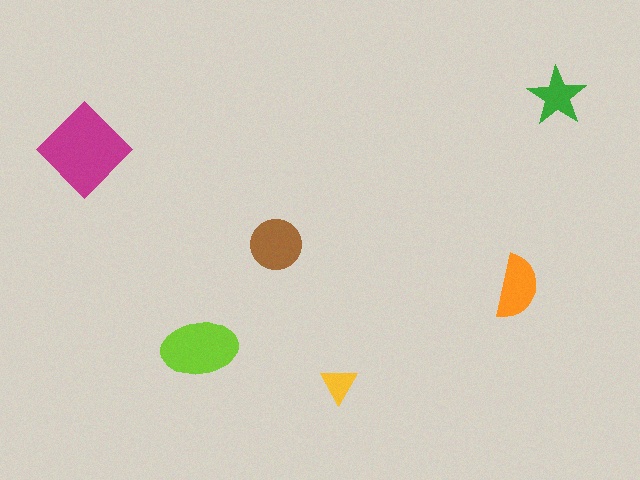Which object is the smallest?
The yellow triangle.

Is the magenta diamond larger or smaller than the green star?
Larger.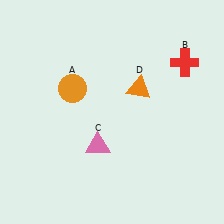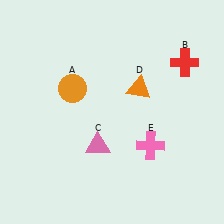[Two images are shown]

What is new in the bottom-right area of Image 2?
A pink cross (E) was added in the bottom-right area of Image 2.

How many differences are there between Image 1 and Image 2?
There is 1 difference between the two images.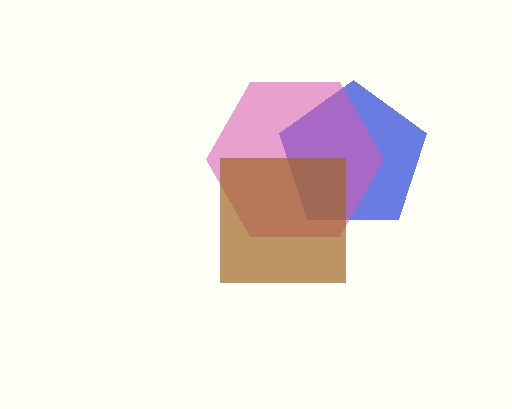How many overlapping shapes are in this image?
There are 3 overlapping shapes in the image.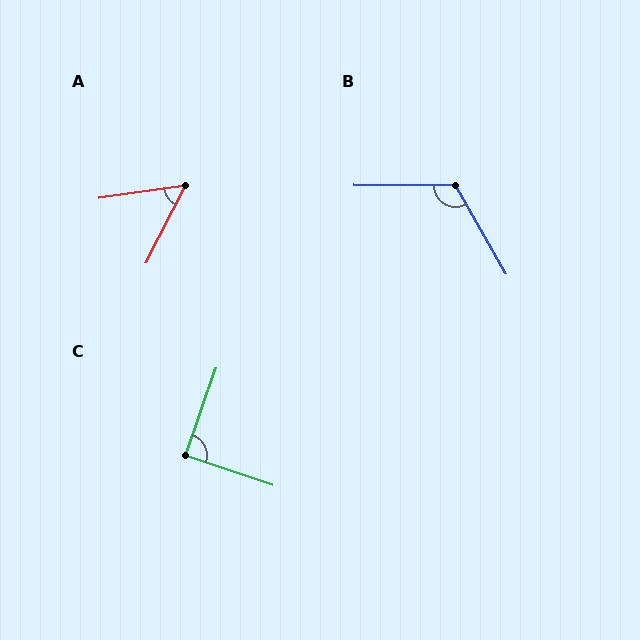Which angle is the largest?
B, at approximately 120 degrees.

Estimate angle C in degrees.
Approximately 90 degrees.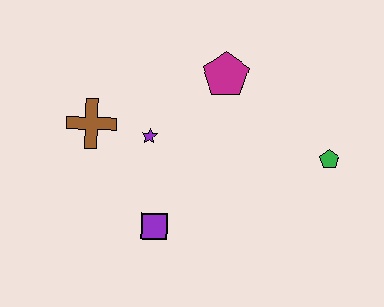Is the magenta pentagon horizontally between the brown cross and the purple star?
No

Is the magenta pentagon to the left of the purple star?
No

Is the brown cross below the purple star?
No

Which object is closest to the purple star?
The brown cross is closest to the purple star.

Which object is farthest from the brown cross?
The green pentagon is farthest from the brown cross.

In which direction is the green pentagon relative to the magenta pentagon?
The green pentagon is to the right of the magenta pentagon.